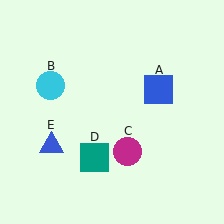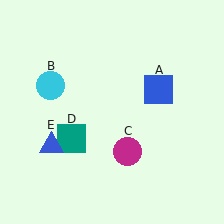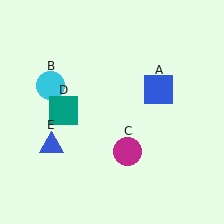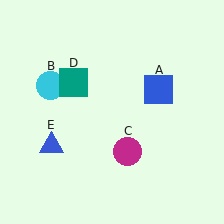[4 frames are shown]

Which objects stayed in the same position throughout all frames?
Blue square (object A) and cyan circle (object B) and magenta circle (object C) and blue triangle (object E) remained stationary.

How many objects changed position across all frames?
1 object changed position: teal square (object D).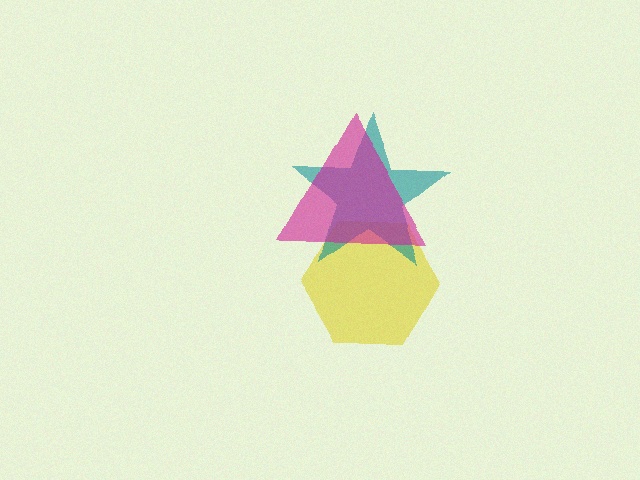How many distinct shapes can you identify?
There are 3 distinct shapes: a yellow hexagon, a teal star, a magenta triangle.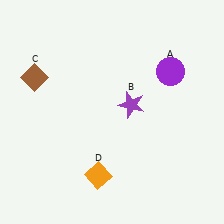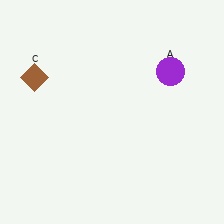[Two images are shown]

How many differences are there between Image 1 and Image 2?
There are 2 differences between the two images.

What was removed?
The purple star (B), the orange diamond (D) were removed in Image 2.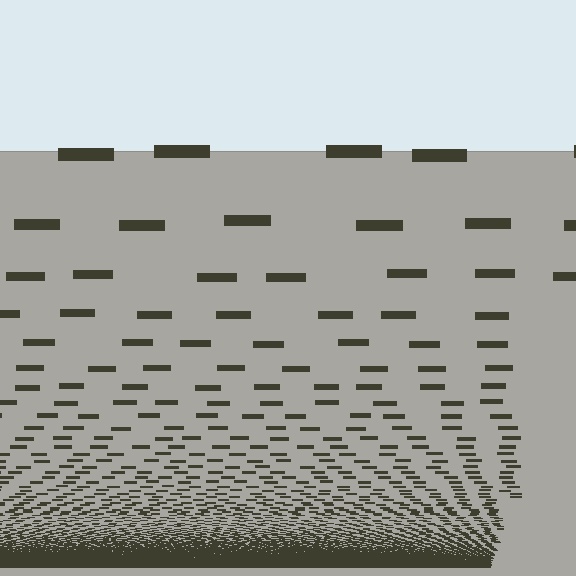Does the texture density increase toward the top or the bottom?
Density increases toward the bottom.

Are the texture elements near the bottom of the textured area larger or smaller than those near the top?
Smaller. The gradient is inverted — elements near the bottom are smaller and denser.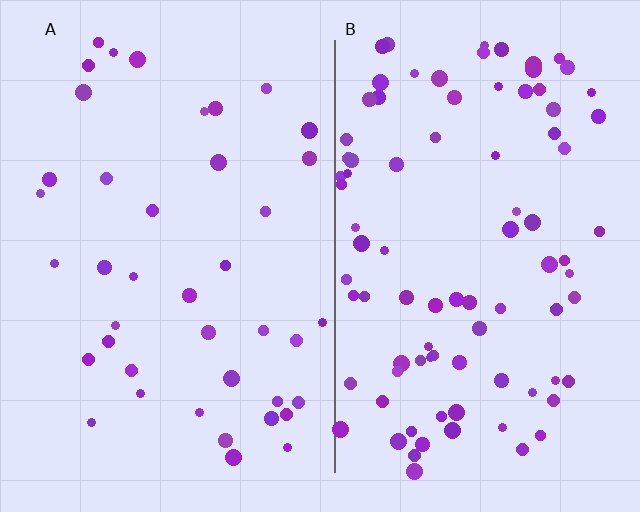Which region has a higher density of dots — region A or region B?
B (the right).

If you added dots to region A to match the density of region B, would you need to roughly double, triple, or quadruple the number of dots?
Approximately double.